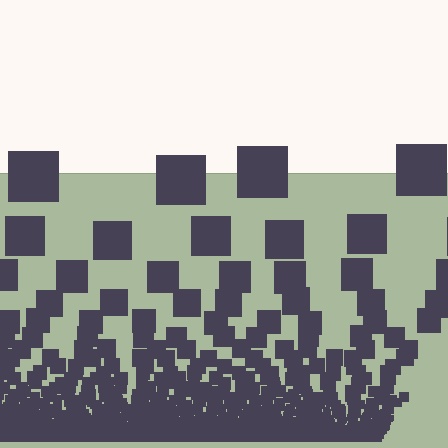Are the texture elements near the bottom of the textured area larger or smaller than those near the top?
Smaller. The gradient is inverted — elements near the bottom are smaller and denser.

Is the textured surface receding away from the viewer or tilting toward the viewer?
The surface appears to tilt toward the viewer. Texture elements get larger and sparser toward the top.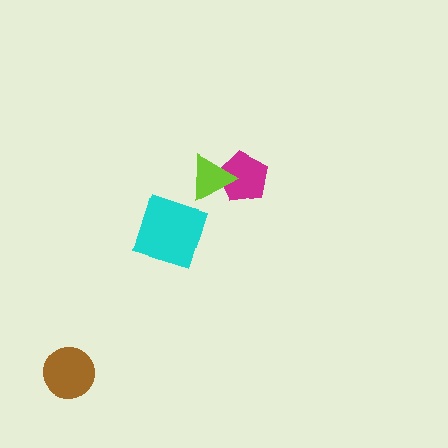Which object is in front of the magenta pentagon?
The lime triangle is in front of the magenta pentagon.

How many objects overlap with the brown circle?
0 objects overlap with the brown circle.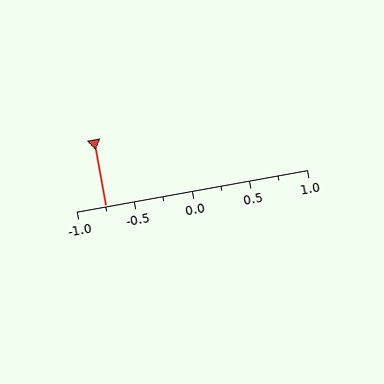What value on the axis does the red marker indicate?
The marker indicates approximately -0.75.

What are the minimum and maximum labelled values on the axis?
The axis runs from -1.0 to 1.0.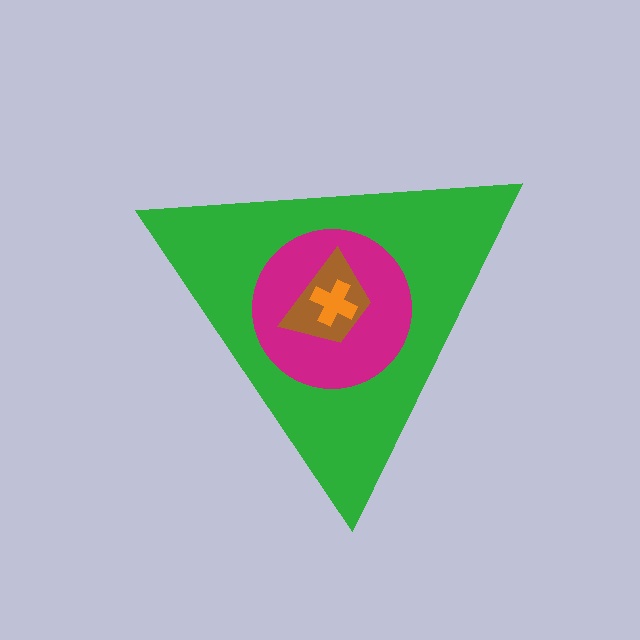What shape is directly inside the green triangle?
The magenta circle.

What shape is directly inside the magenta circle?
The brown trapezoid.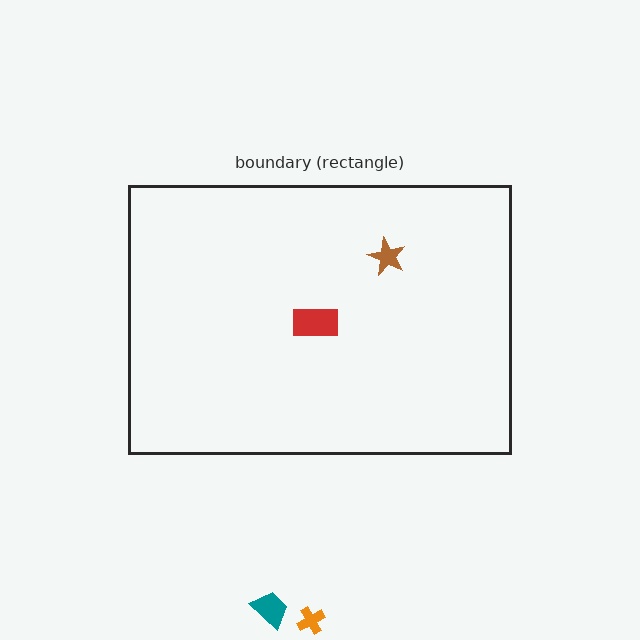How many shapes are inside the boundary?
2 inside, 2 outside.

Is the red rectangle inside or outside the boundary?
Inside.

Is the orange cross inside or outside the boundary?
Outside.